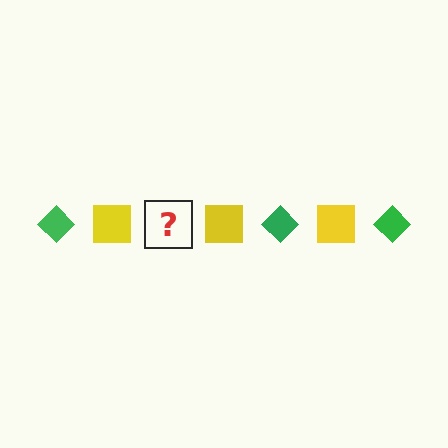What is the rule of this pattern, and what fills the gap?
The rule is that the pattern alternates between green diamond and yellow square. The gap should be filled with a green diamond.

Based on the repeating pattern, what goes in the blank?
The blank should be a green diamond.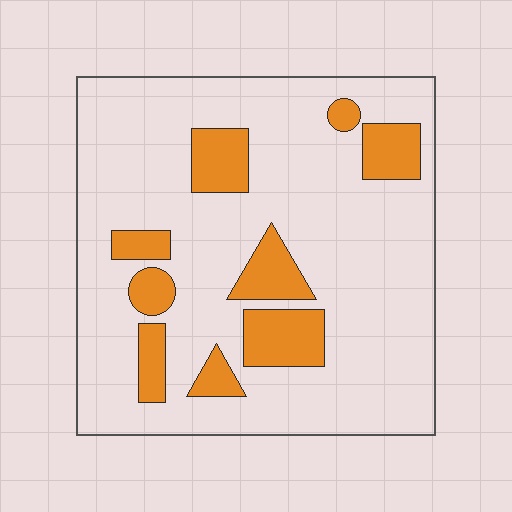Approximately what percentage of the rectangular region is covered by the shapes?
Approximately 20%.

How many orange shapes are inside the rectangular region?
9.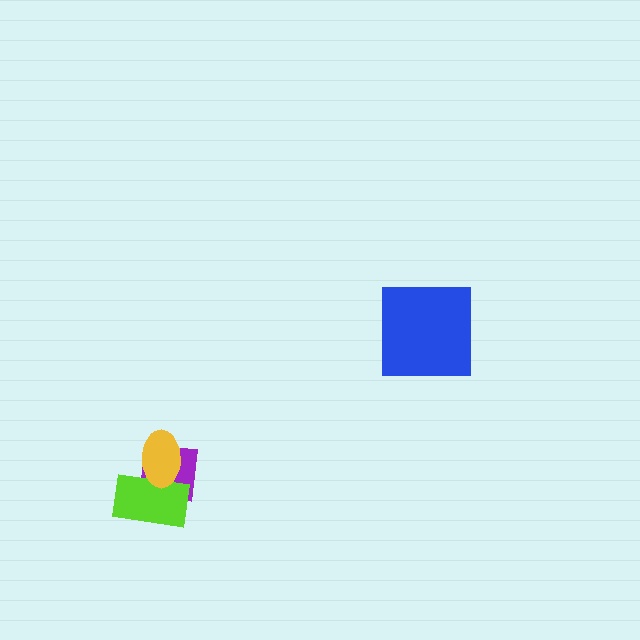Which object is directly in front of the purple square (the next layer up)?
The lime rectangle is directly in front of the purple square.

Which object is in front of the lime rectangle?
The yellow ellipse is in front of the lime rectangle.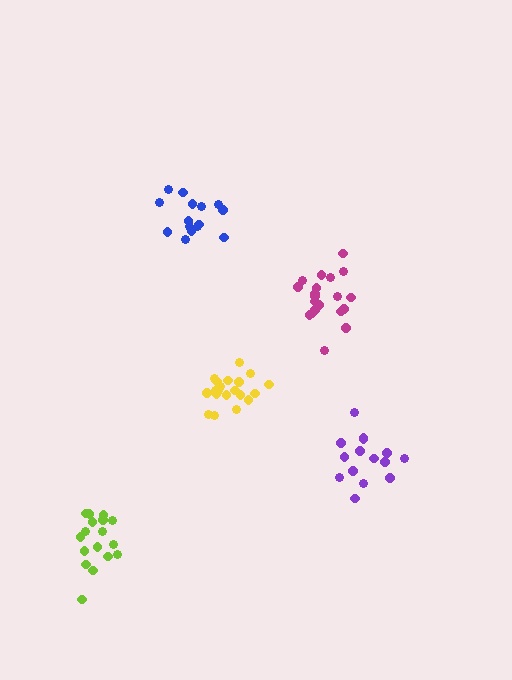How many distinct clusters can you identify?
There are 5 distinct clusters.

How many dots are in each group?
Group 1: 20 dots, Group 2: 17 dots, Group 3: 20 dots, Group 4: 15 dots, Group 5: 15 dots (87 total).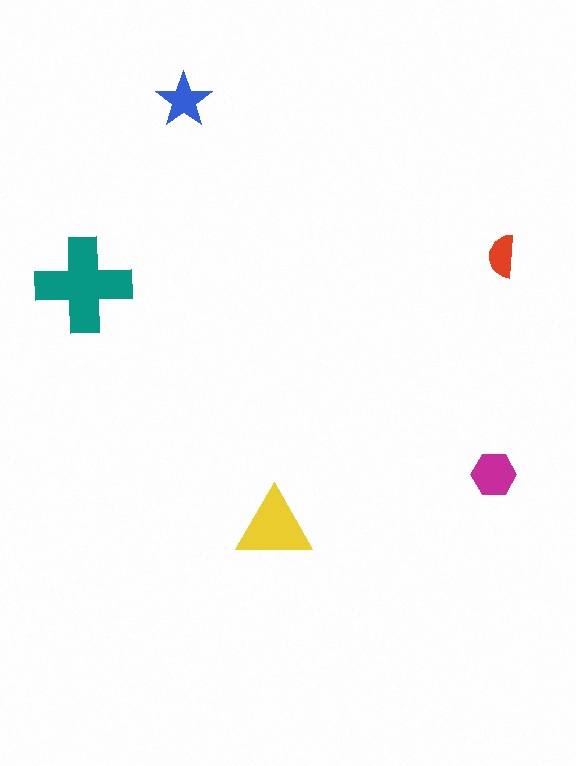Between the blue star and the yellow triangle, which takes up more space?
The yellow triangle.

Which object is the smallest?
The red semicircle.